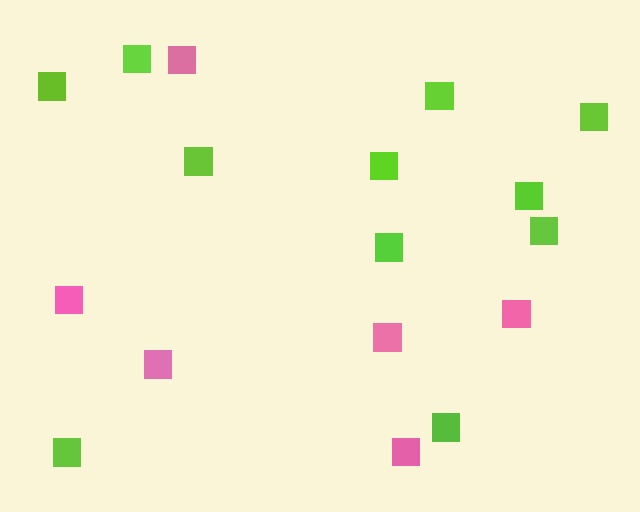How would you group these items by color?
There are 2 groups: one group of lime squares (11) and one group of pink squares (6).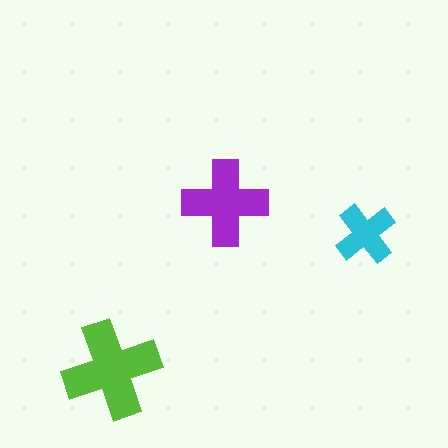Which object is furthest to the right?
The cyan cross is rightmost.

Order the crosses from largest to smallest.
the lime one, the purple one, the cyan one.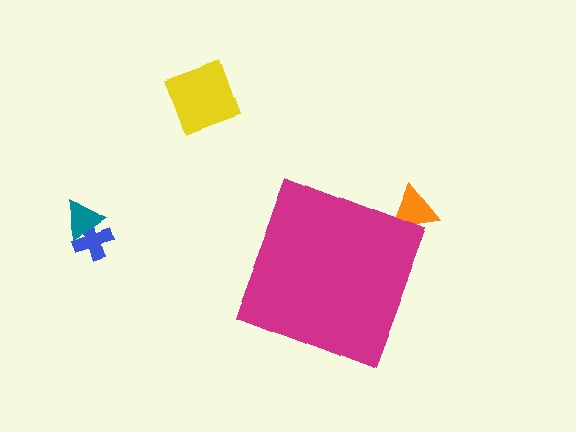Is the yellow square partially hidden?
No, the yellow square is fully visible.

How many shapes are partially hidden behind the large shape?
1 shape is partially hidden.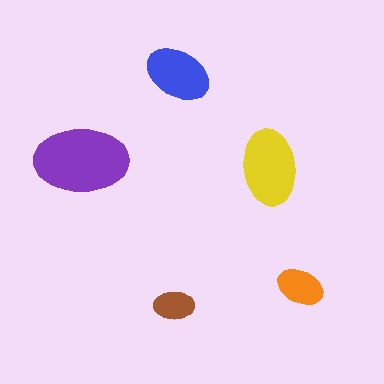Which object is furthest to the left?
The purple ellipse is leftmost.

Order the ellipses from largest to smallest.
the purple one, the yellow one, the blue one, the orange one, the brown one.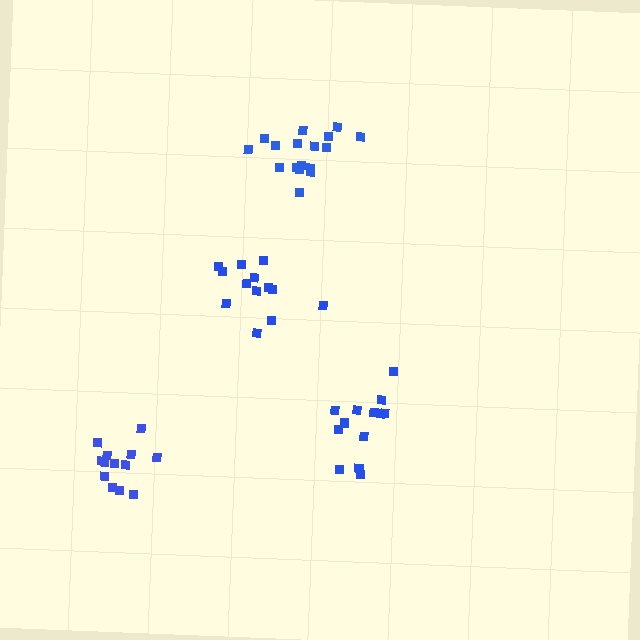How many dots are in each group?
Group 1: 13 dots, Group 2: 13 dots, Group 3: 17 dots, Group 4: 13 dots (56 total).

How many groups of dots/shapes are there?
There are 4 groups.